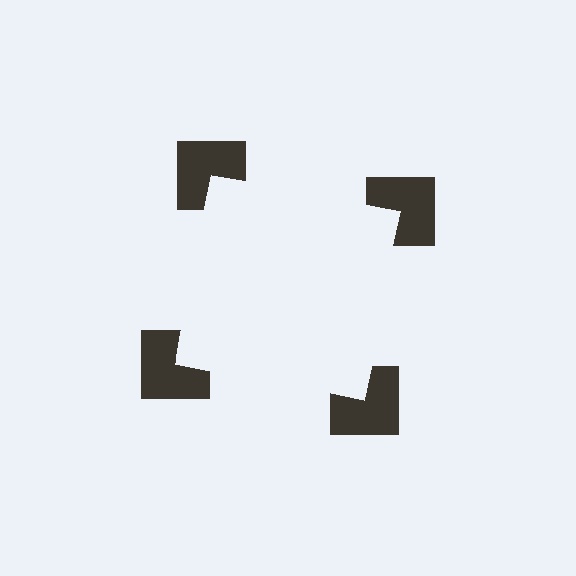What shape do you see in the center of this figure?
An illusory square — its edges are inferred from the aligned wedge cuts in the notched squares, not physically drawn.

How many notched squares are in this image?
There are 4 — one at each vertex of the illusory square.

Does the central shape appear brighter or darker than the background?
It typically appears slightly brighter than the background, even though no actual brightness change is drawn.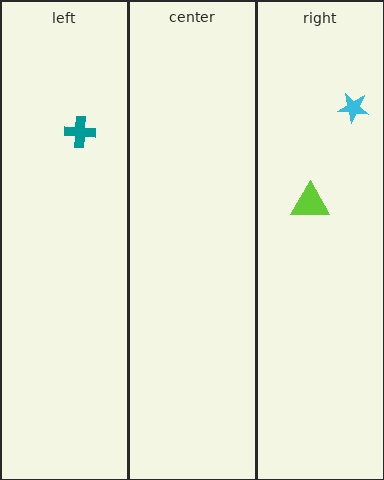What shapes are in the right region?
The lime triangle, the cyan star.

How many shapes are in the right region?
2.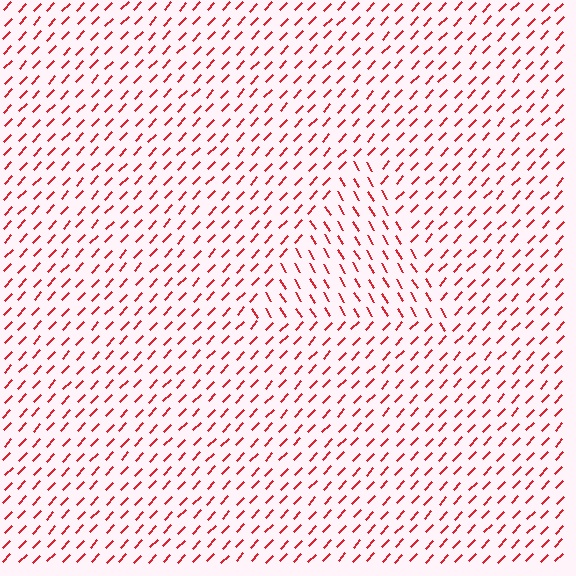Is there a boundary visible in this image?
Yes, there is a texture boundary formed by a change in line orientation.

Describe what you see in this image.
The image is filled with small red line segments. A triangle region in the image has lines oriented differently from the surrounding lines, creating a visible texture boundary.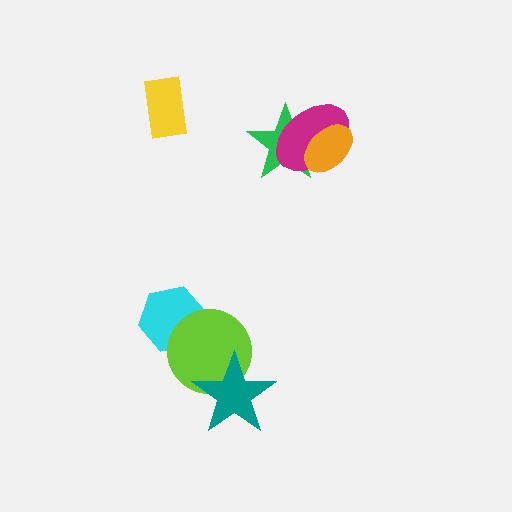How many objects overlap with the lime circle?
2 objects overlap with the lime circle.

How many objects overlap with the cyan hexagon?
1 object overlaps with the cyan hexagon.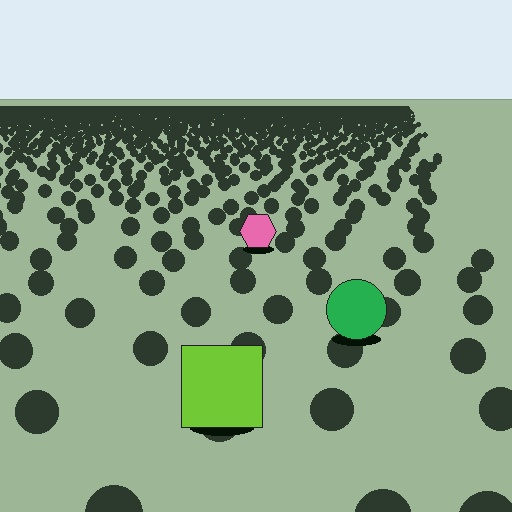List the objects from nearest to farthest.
From nearest to farthest: the lime square, the green circle, the pink hexagon.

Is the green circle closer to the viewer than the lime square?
No. The lime square is closer — you can tell from the texture gradient: the ground texture is coarser near it.